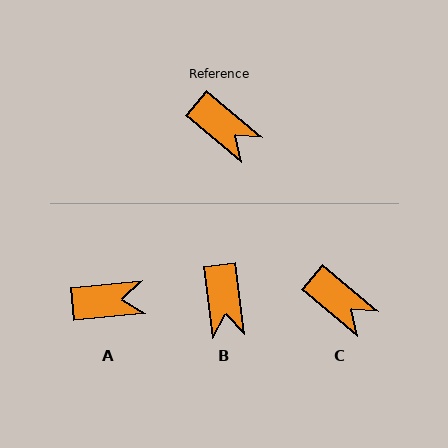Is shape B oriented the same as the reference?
No, it is off by about 43 degrees.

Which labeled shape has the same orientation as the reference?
C.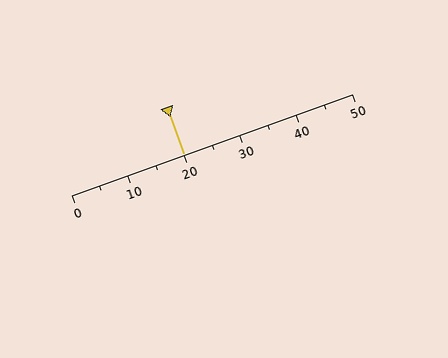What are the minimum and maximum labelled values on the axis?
The axis runs from 0 to 50.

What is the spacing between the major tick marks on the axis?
The major ticks are spaced 10 apart.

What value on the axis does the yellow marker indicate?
The marker indicates approximately 20.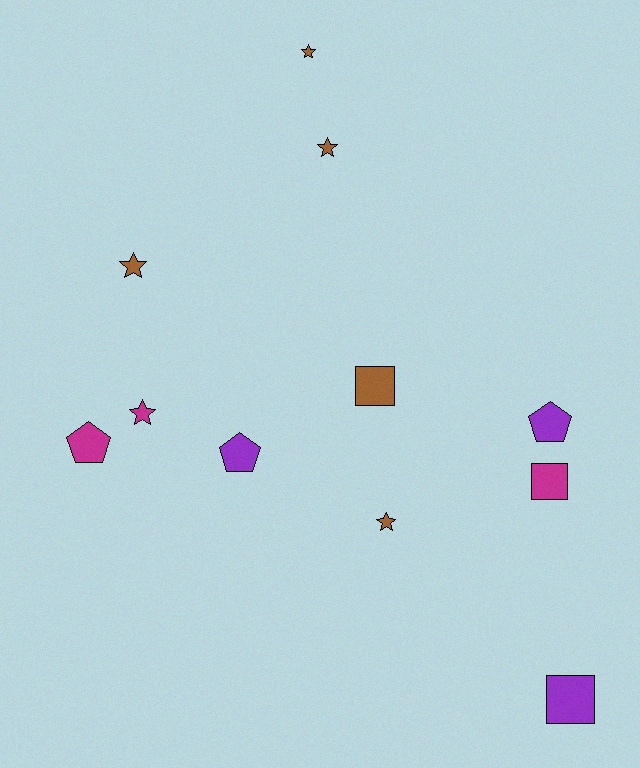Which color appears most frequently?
Brown, with 5 objects.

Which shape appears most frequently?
Star, with 5 objects.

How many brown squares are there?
There is 1 brown square.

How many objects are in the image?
There are 11 objects.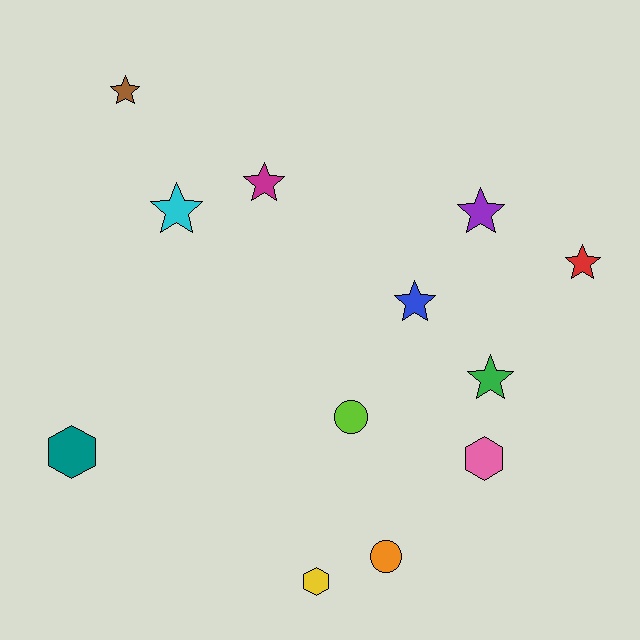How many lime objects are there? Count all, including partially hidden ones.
There is 1 lime object.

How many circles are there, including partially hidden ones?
There are 2 circles.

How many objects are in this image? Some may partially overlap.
There are 12 objects.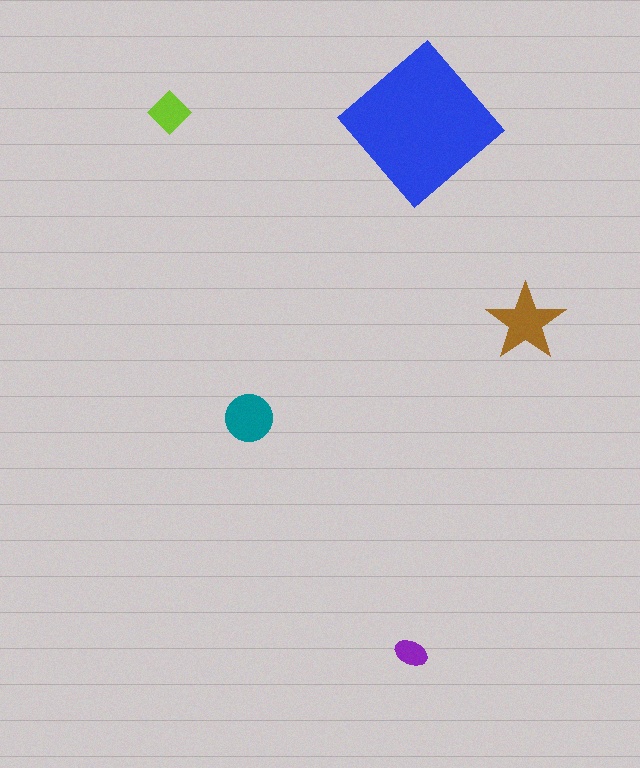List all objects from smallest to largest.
The purple ellipse, the lime diamond, the teal circle, the brown star, the blue diamond.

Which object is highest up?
The lime diamond is topmost.